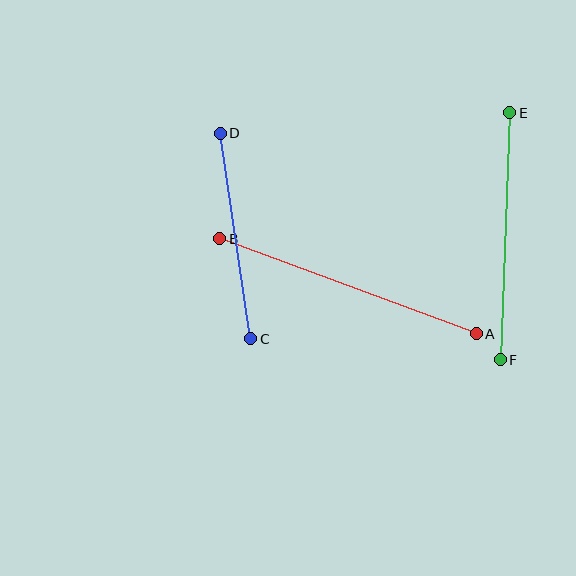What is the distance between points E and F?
The distance is approximately 247 pixels.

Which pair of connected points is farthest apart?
Points A and B are farthest apart.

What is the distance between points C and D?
The distance is approximately 208 pixels.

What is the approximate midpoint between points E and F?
The midpoint is at approximately (505, 236) pixels.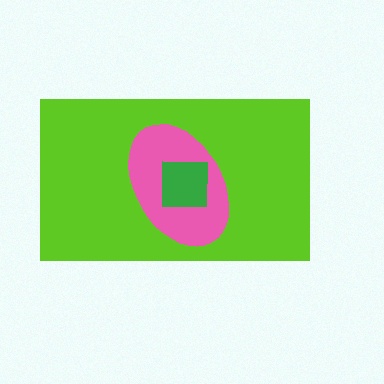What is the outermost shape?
The lime rectangle.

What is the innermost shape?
The green square.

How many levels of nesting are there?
3.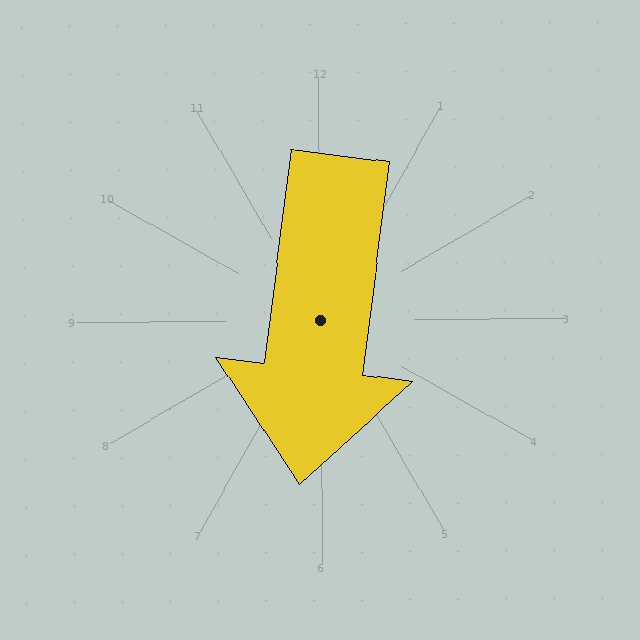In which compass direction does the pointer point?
South.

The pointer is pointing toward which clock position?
Roughly 6 o'clock.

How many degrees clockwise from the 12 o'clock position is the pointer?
Approximately 188 degrees.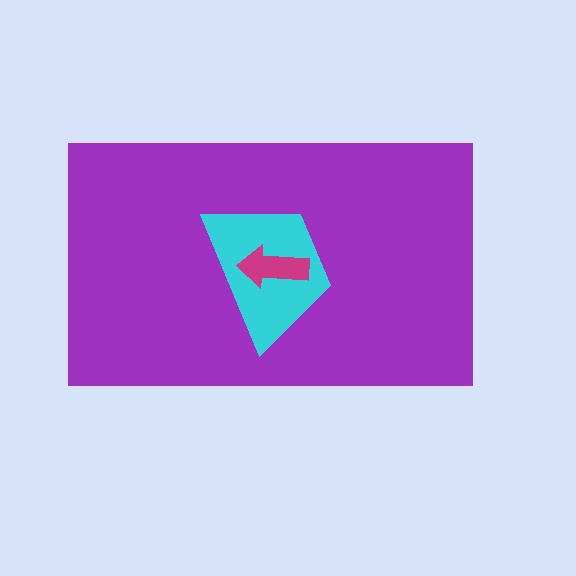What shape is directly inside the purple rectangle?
The cyan trapezoid.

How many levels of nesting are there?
3.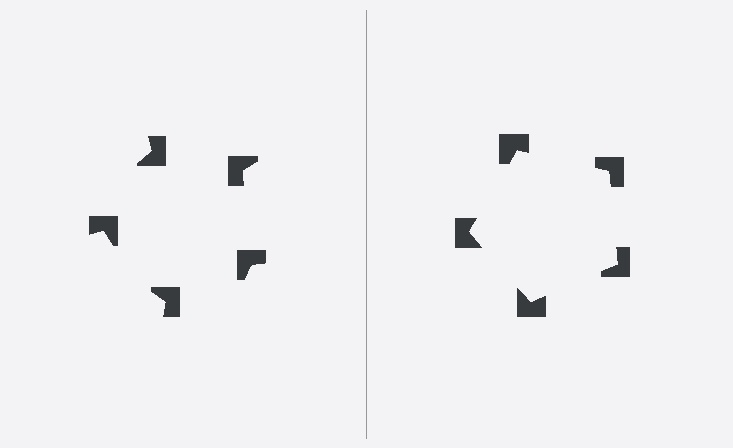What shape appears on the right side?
An illusory pentagon.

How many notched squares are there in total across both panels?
10 — 5 on each side.